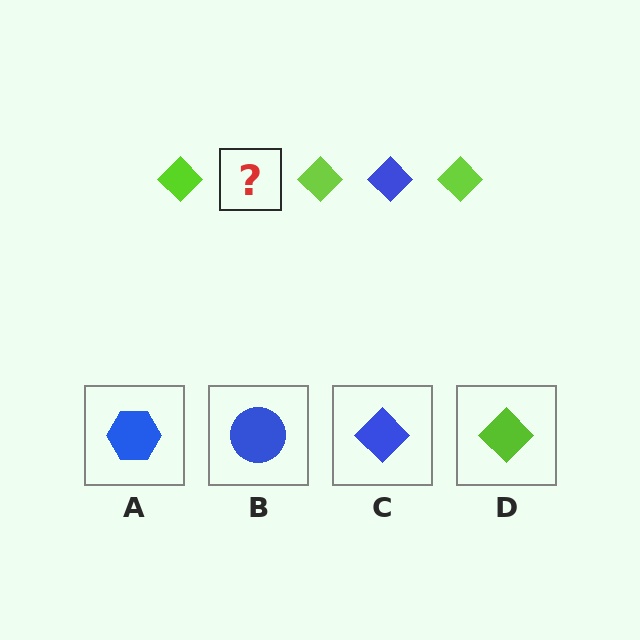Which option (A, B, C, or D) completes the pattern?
C.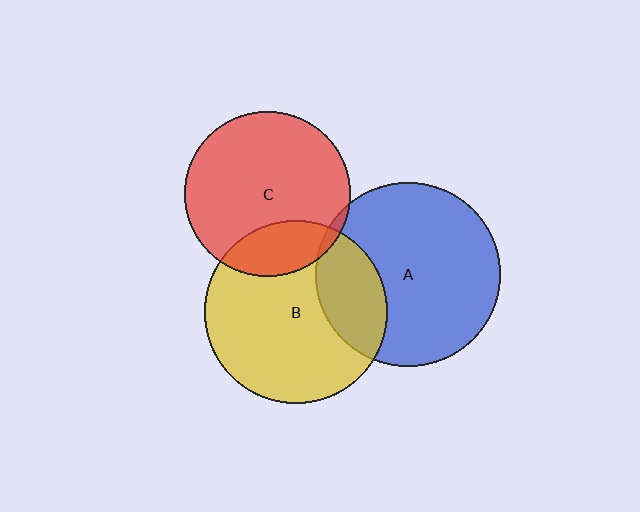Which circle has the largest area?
Circle A (blue).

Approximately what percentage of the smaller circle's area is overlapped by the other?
Approximately 5%.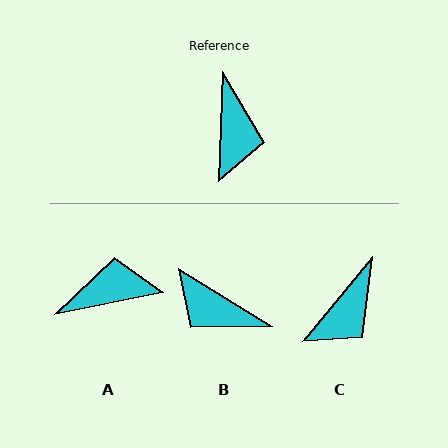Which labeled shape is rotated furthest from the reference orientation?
B, about 120 degrees away.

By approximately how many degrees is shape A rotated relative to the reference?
Approximately 104 degrees counter-clockwise.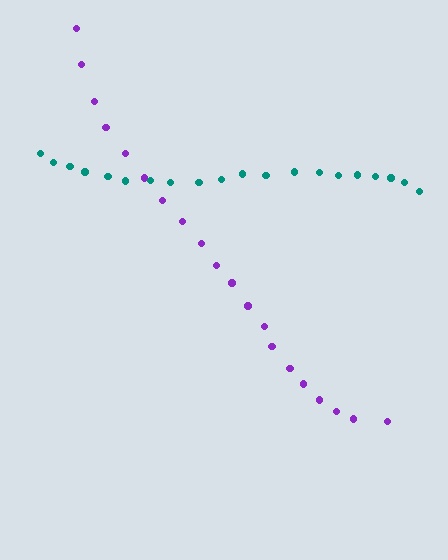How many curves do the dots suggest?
There are 2 distinct paths.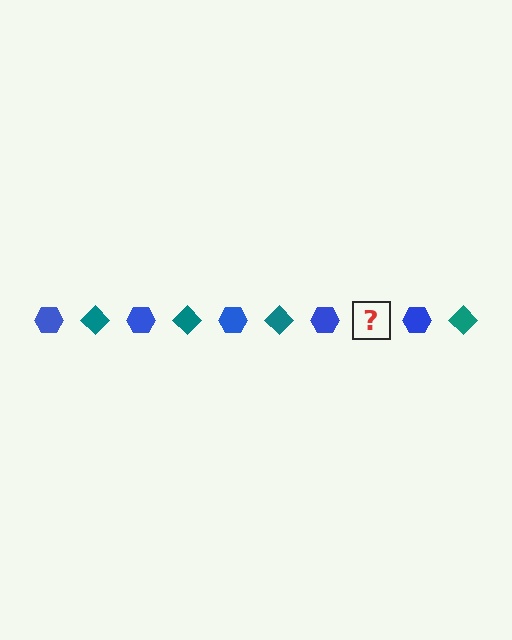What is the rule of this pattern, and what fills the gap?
The rule is that the pattern alternates between blue hexagon and teal diamond. The gap should be filled with a teal diamond.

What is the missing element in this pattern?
The missing element is a teal diamond.